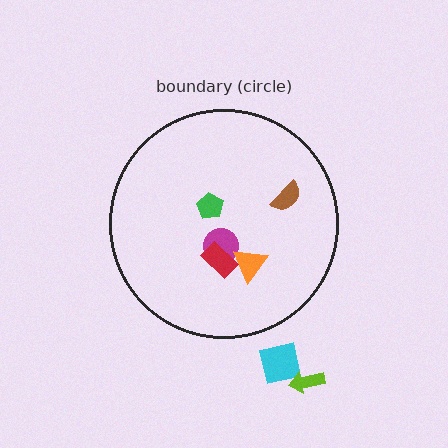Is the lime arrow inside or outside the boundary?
Outside.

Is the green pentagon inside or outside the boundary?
Inside.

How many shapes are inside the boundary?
5 inside, 2 outside.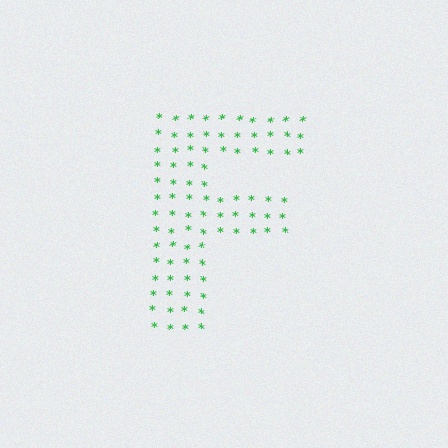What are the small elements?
The small elements are asterisks.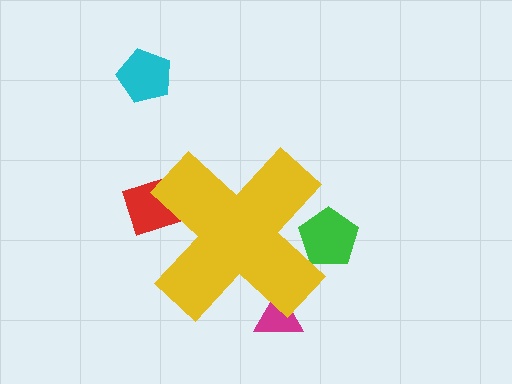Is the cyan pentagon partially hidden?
No, the cyan pentagon is fully visible.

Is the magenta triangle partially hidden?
Yes, the magenta triangle is partially hidden behind the yellow cross.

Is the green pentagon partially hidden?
Yes, the green pentagon is partially hidden behind the yellow cross.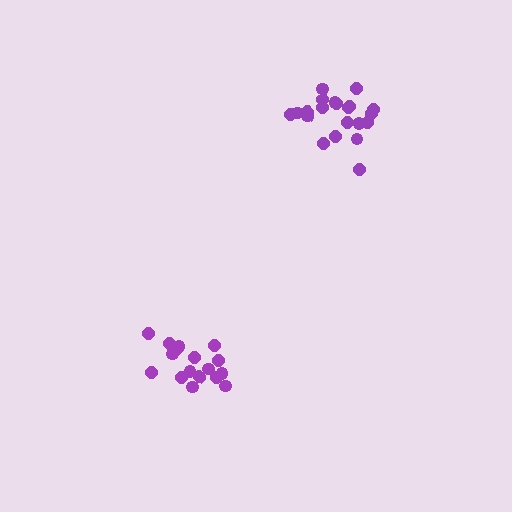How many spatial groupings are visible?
There are 2 spatial groupings.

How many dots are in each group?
Group 1: 21 dots, Group 2: 17 dots (38 total).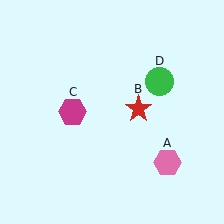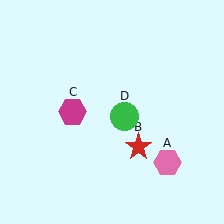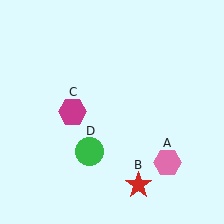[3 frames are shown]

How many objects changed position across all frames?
2 objects changed position: red star (object B), green circle (object D).